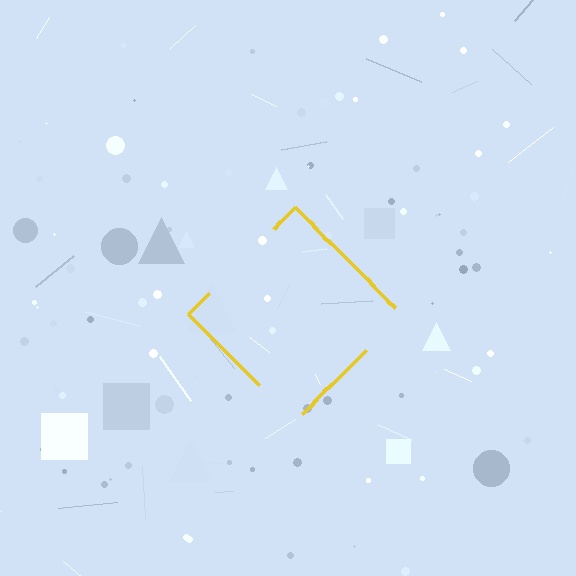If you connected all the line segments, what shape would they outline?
They would outline a diamond.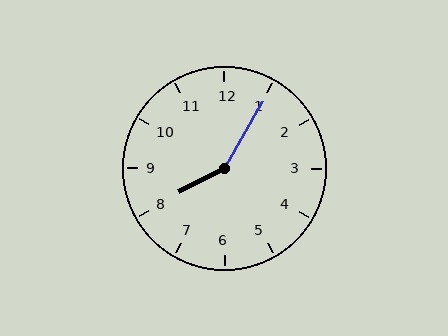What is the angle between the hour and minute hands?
Approximately 148 degrees.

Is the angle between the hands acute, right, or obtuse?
It is obtuse.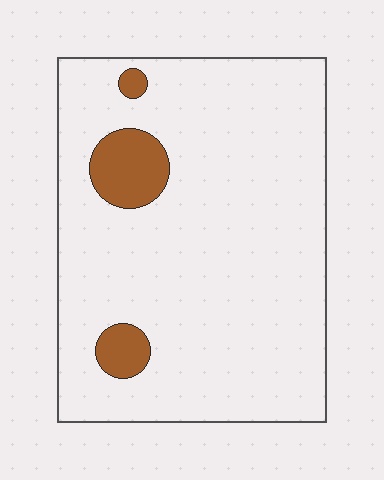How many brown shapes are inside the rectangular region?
3.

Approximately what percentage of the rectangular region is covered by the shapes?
Approximately 10%.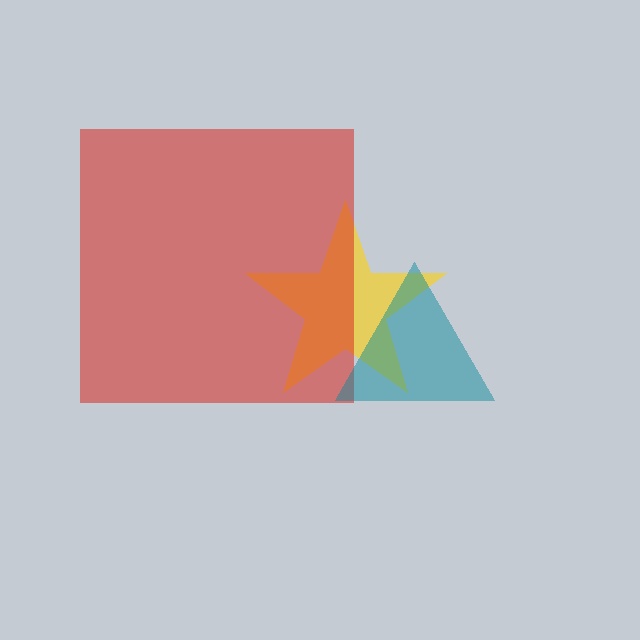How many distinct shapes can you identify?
There are 3 distinct shapes: a yellow star, a red square, a teal triangle.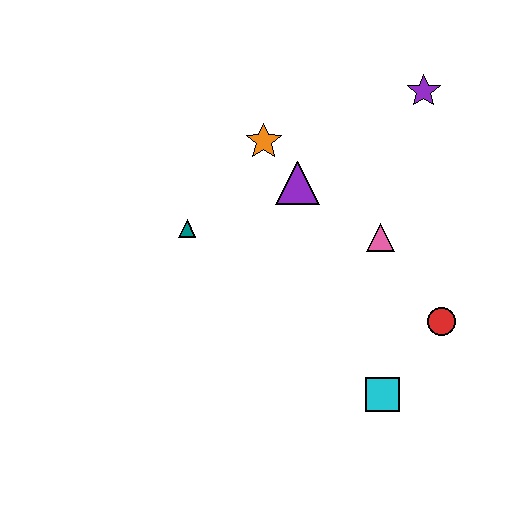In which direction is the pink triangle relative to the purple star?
The pink triangle is below the purple star.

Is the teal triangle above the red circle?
Yes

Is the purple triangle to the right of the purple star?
No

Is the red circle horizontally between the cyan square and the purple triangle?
No